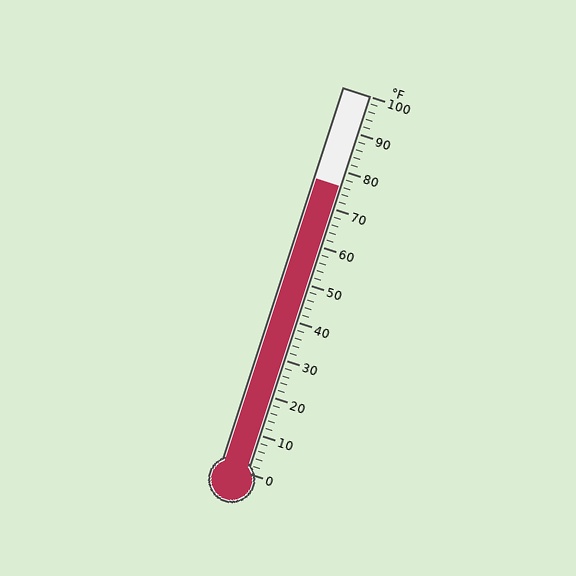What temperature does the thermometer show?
The thermometer shows approximately 76°F.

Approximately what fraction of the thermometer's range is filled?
The thermometer is filled to approximately 75% of its range.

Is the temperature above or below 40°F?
The temperature is above 40°F.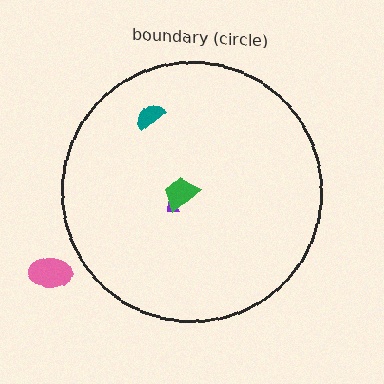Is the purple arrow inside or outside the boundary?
Inside.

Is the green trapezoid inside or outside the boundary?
Inside.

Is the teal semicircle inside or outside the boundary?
Inside.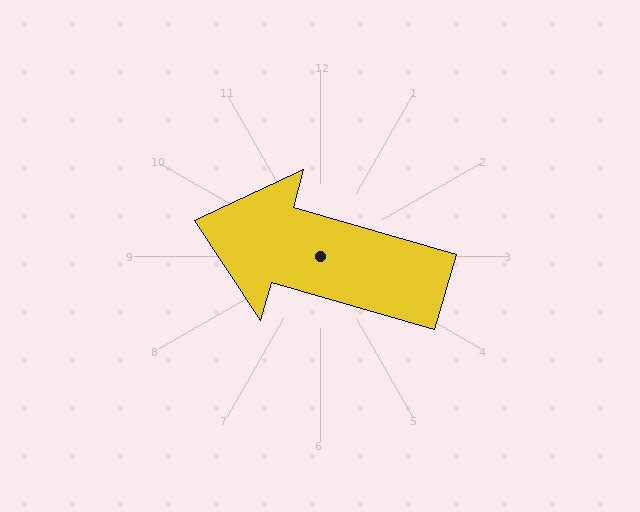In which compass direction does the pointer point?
West.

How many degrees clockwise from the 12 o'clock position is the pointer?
Approximately 286 degrees.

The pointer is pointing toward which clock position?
Roughly 10 o'clock.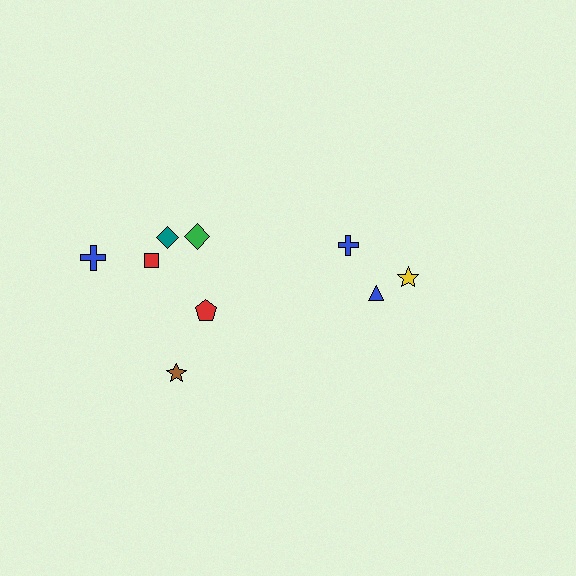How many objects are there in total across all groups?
There are 9 objects.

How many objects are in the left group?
There are 6 objects.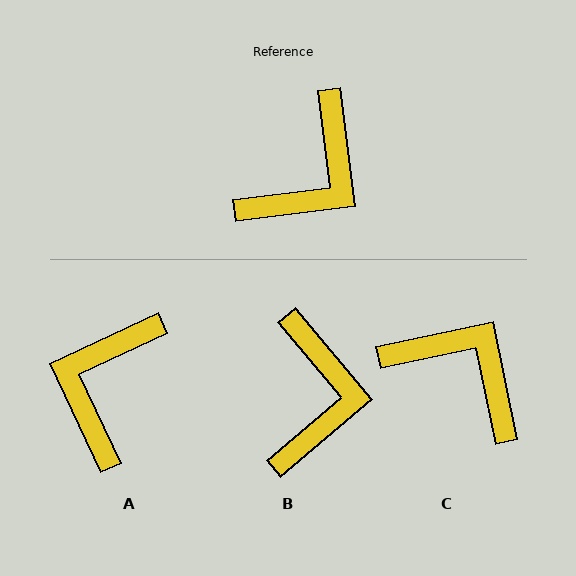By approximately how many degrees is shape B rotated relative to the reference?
Approximately 33 degrees counter-clockwise.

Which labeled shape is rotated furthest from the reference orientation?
A, about 162 degrees away.